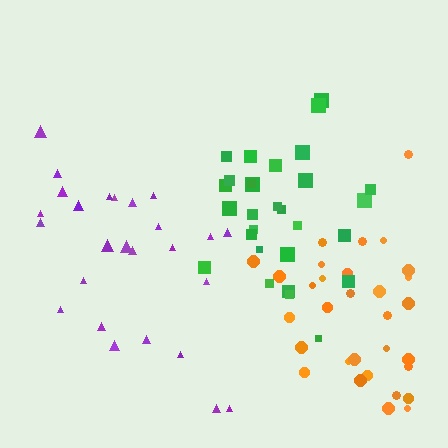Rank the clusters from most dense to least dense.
orange, green, purple.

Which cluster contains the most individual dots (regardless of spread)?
Orange (31).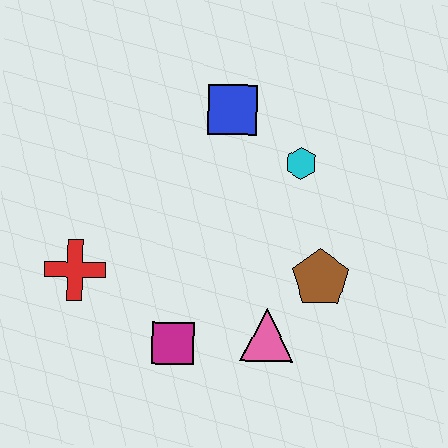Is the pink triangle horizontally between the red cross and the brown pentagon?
Yes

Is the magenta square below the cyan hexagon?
Yes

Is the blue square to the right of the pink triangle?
No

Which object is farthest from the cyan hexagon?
The red cross is farthest from the cyan hexagon.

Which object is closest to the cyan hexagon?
The blue square is closest to the cyan hexagon.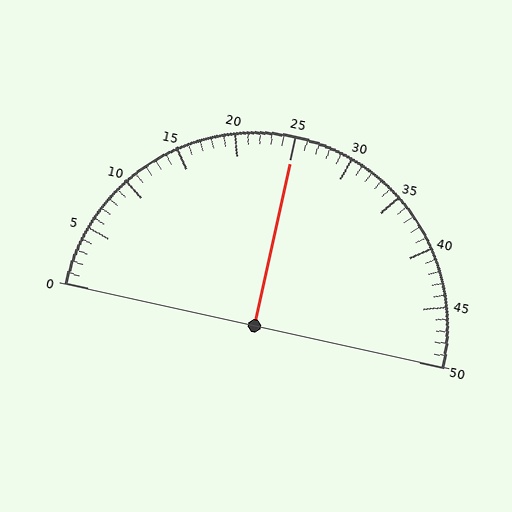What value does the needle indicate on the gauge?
The needle indicates approximately 25.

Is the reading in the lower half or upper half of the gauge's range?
The reading is in the upper half of the range (0 to 50).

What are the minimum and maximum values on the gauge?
The gauge ranges from 0 to 50.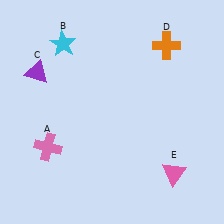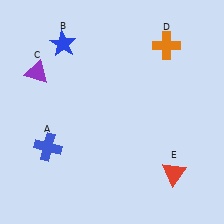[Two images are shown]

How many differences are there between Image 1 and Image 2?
There are 3 differences between the two images.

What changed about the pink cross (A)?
In Image 1, A is pink. In Image 2, it changed to blue.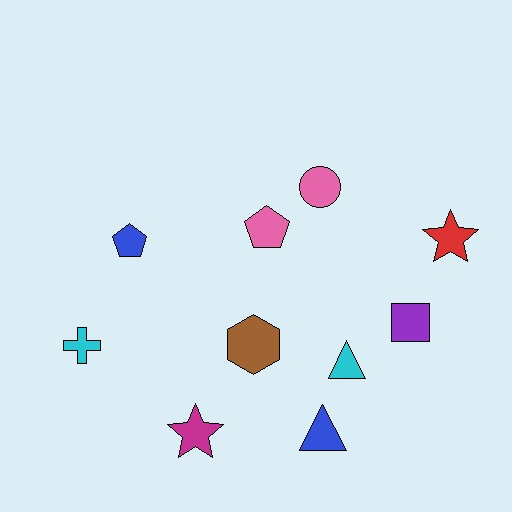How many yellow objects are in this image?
There are no yellow objects.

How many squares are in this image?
There is 1 square.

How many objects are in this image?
There are 10 objects.